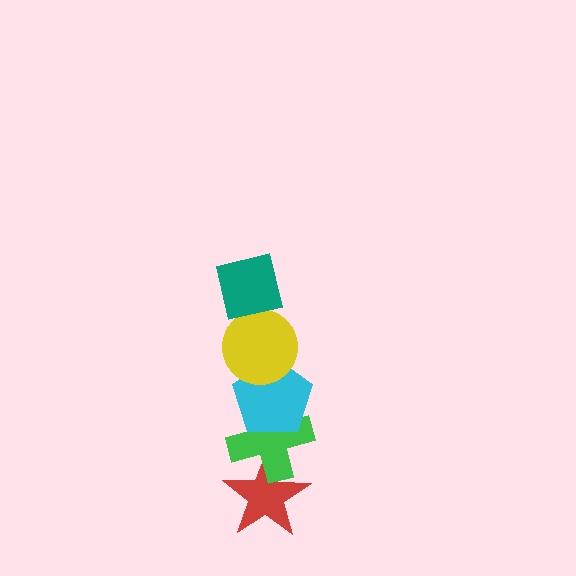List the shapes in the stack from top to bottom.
From top to bottom: the teal square, the yellow circle, the cyan pentagon, the green cross, the red star.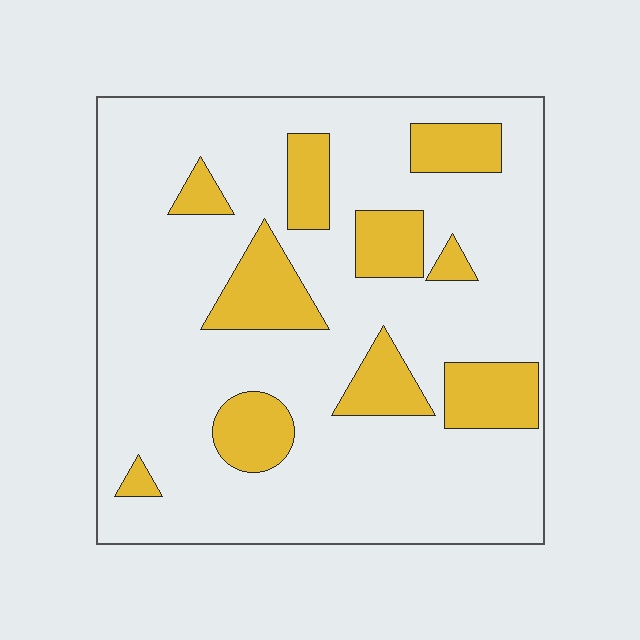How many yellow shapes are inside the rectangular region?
10.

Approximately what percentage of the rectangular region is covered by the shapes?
Approximately 20%.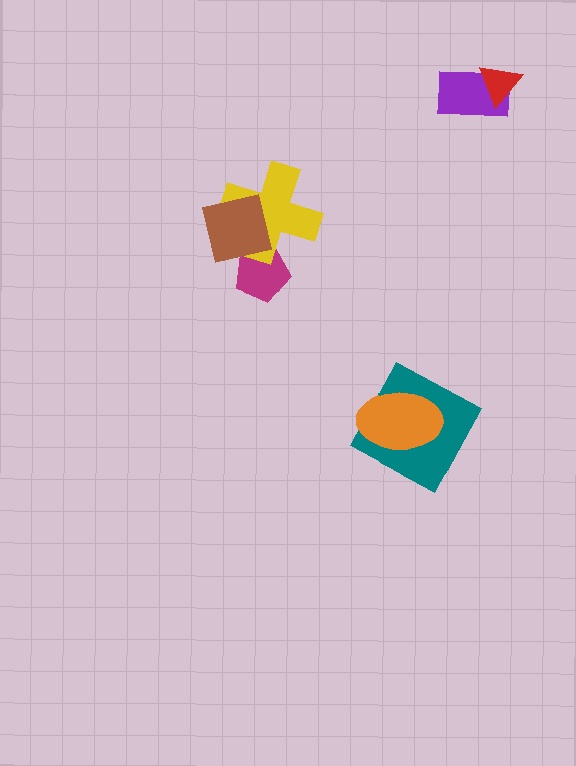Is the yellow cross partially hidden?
Yes, it is partially covered by another shape.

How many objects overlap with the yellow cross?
2 objects overlap with the yellow cross.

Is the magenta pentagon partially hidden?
Yes, it is partially covered by another shape.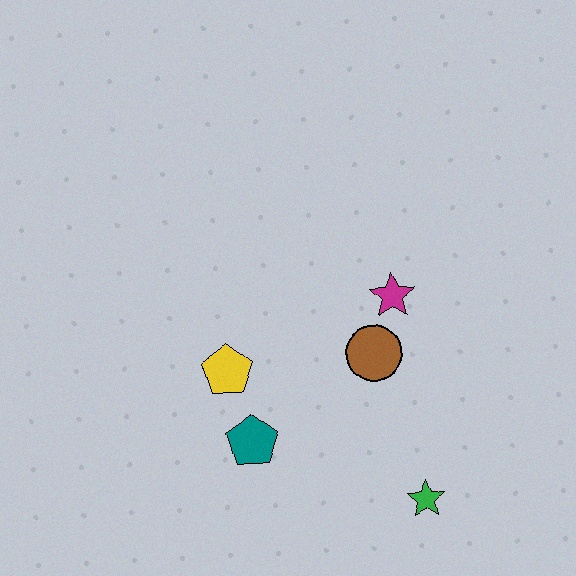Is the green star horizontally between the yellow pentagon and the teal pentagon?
No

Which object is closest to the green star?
The brown circle is closest to the green star.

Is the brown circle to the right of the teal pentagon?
Yes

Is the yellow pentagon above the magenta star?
No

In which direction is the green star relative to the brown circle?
The green star is below the brown circle.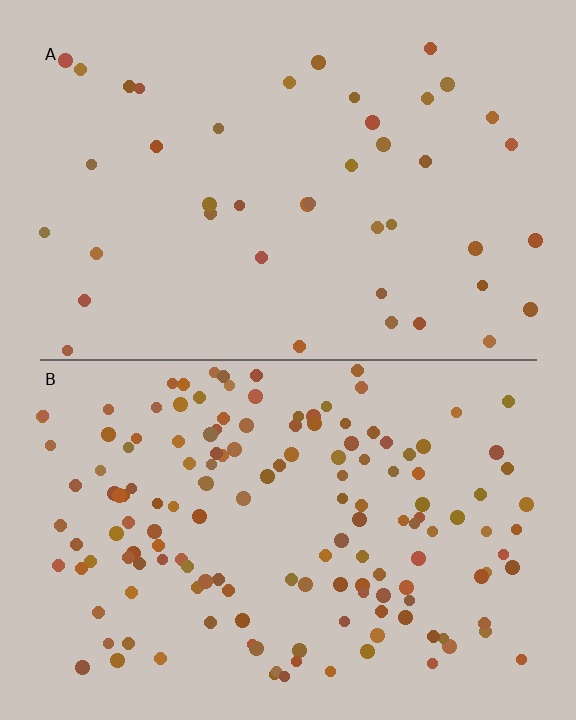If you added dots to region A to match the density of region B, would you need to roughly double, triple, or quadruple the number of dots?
Approximately quadruple.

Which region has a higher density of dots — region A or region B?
B (the bottom).